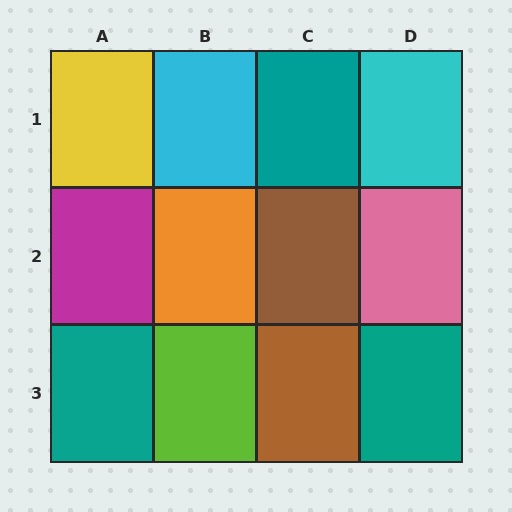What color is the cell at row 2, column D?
Pink.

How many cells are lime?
1 cell is lime.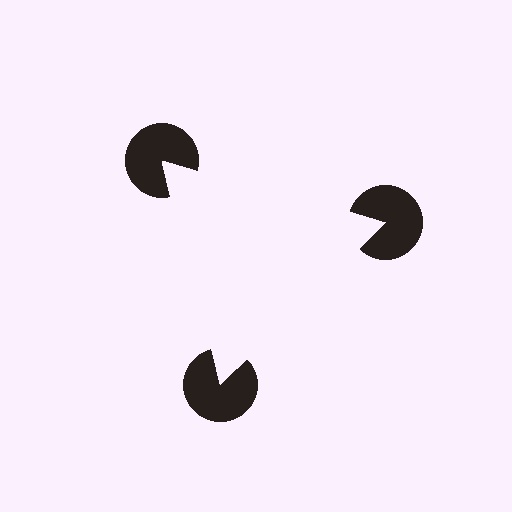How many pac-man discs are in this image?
There are 3 — one at each vertex of the illusory triangle.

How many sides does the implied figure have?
3 sides.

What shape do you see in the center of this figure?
An illusory triangle — its edges are inferred from the aligned wedge cuts in the pac-man discs, not physically drawn.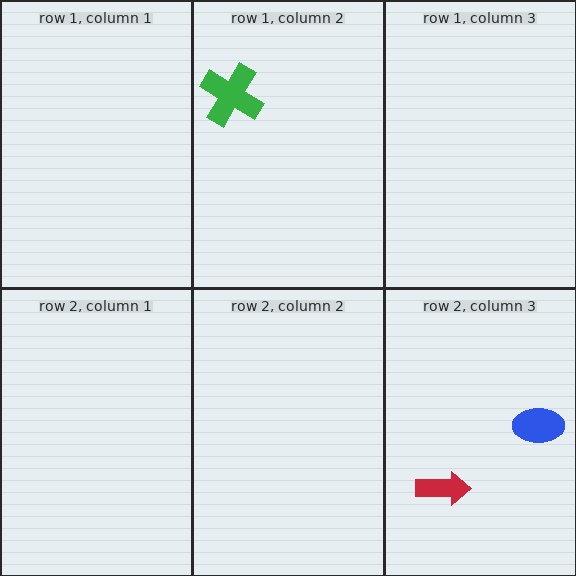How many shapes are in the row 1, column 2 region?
1.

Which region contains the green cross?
The row 1, column 2 region.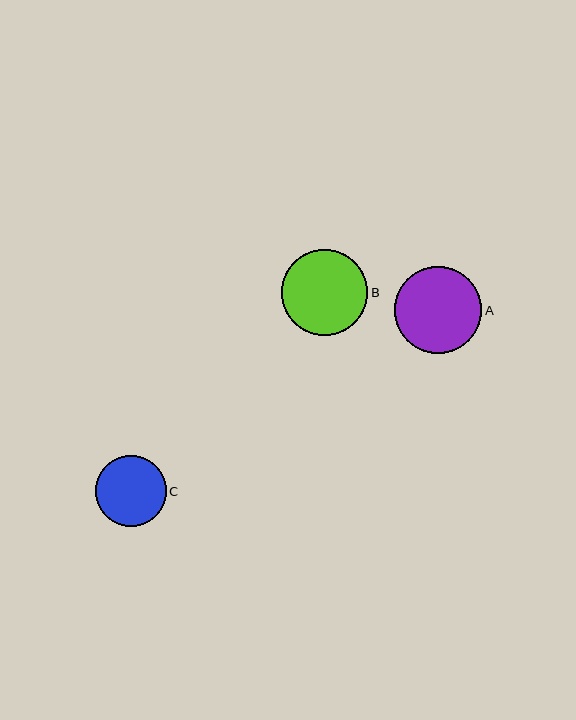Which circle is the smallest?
Circle C is the smallest with a size of approximately 71 pixels.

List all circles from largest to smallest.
From largest to smallest: A, B, C.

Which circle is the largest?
Circle A is the largest with a size of approximately 87 pixels.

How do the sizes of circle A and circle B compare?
Circle A and circle B are approximately the same size.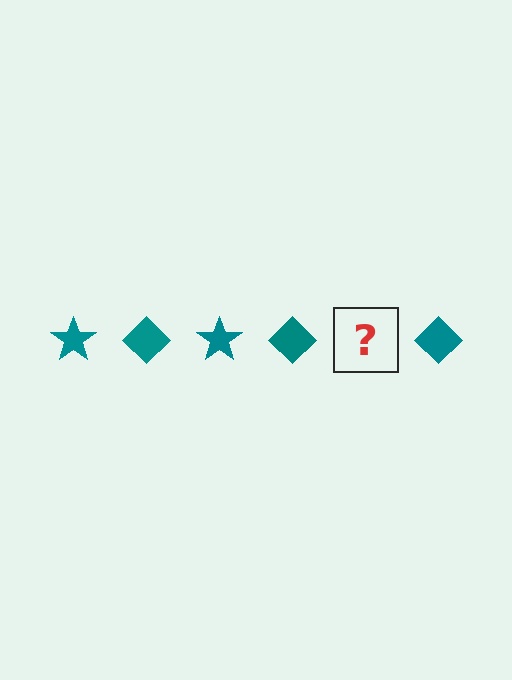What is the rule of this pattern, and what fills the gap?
The rule is that the pattern cycles through star, diamond shapes in teal. The gap should be filled with a teal star.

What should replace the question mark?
The question mark should be replaced with a teal star.